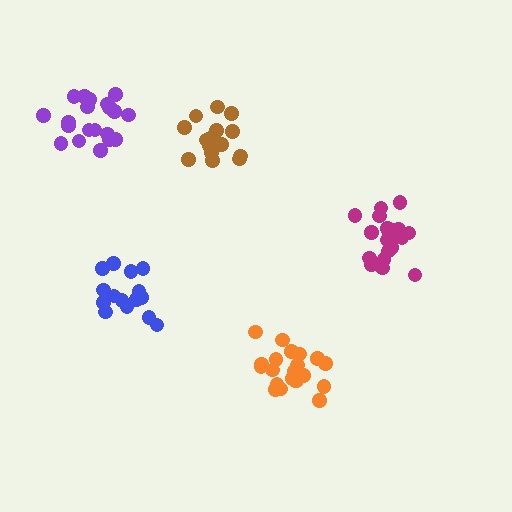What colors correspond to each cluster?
The clusters are colored: brown, magenta, purple, orange, blue.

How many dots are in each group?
Group 1: 15 dots, Group 2: 19 dots, Group 3: 20 dots, Group 4: 21 dots, Group 5: 15 dots (90 total).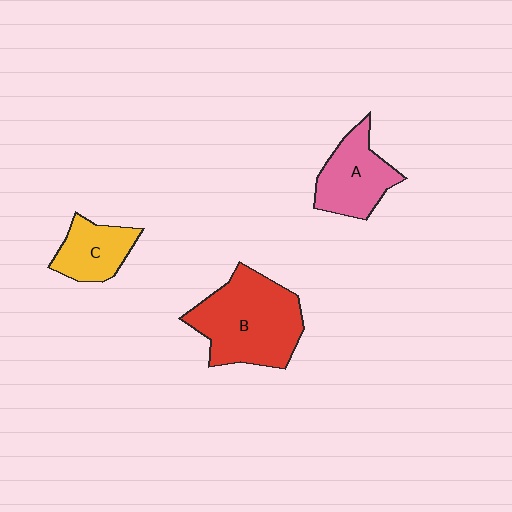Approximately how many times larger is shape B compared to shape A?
Approximately 1.6 times.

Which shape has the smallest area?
Shape C (yellow).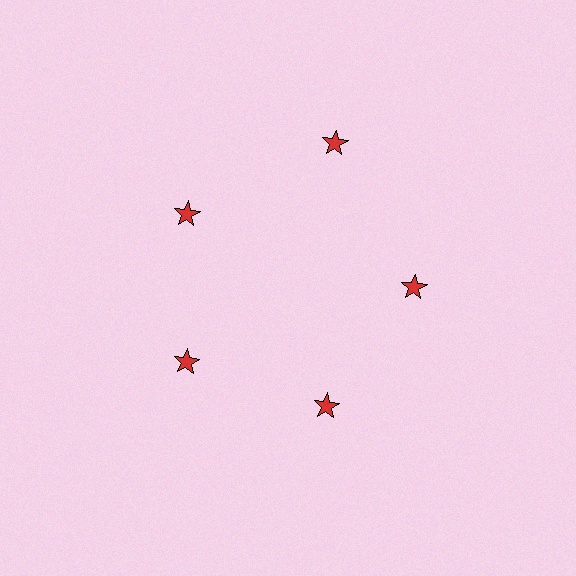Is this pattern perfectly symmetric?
No. The 5 red stars are arranged in a ring, but one element near the 1 o'clock position is pushed outward from the center, breaking the 5-fold rotational symmetry.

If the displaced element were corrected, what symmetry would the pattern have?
It would have 5-fold rotational symmetry — the pattern would map onto itself every 72 degrees.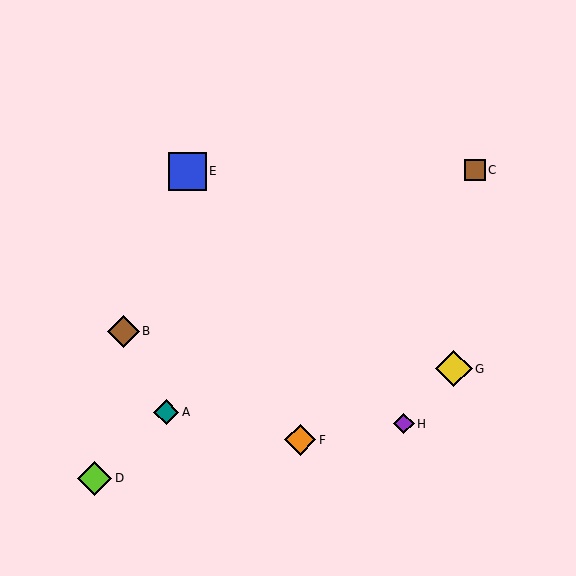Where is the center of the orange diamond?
The center of the orange diamond is at (300, 440).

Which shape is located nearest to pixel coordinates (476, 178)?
The brown square (labeled C) at (475, 170) is nearest to that location.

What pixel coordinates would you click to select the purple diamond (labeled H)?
Click at (404, 424) to select the purple diamond H.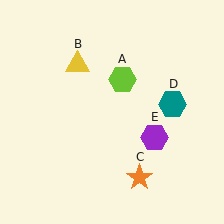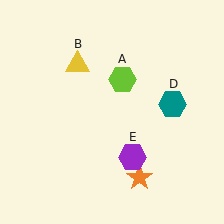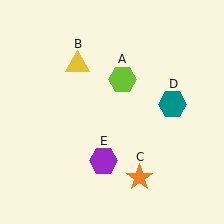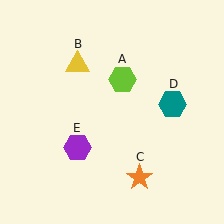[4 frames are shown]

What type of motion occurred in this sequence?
The purple hexagon (object E) rotated clockwise around the center of the scene.